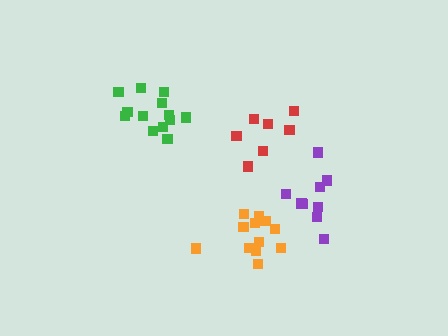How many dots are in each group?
Group 1: 13 dots, Group 2: 10 dots, Group 3: 7 dots, Group 4: 13 dots (43 total).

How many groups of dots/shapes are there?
There are 4 groups.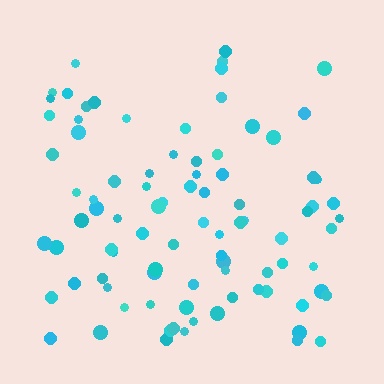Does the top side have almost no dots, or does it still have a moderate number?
Still a moderate number, just noticeably fewer than the bottom.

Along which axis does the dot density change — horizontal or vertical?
Vertical.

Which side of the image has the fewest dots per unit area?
The top.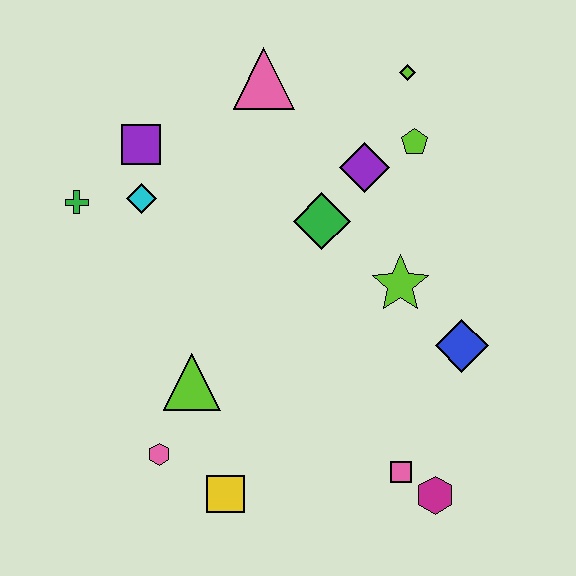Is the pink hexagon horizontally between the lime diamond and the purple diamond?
No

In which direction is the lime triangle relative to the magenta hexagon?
The lime triangle is to the left of the magenta hexagon.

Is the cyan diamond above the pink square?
Yes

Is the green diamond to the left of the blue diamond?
Yes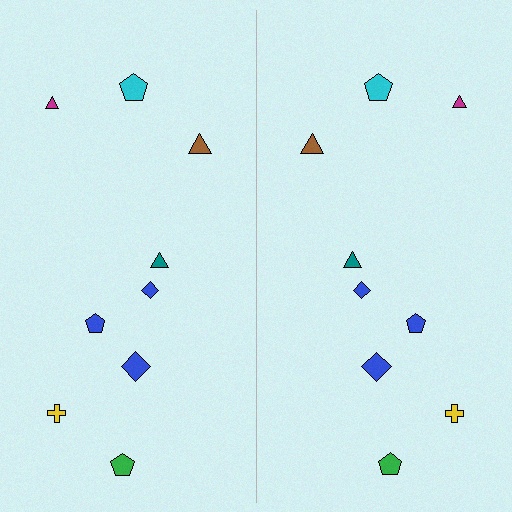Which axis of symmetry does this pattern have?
The pattern has a vertical axis of symmetry running through the center of the image.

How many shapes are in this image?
There are 18 shapes in this image.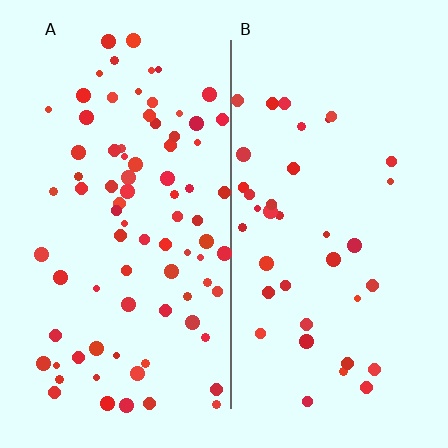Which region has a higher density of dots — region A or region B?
A (the left).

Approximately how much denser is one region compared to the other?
Approximately 2.1× — region A over region B.